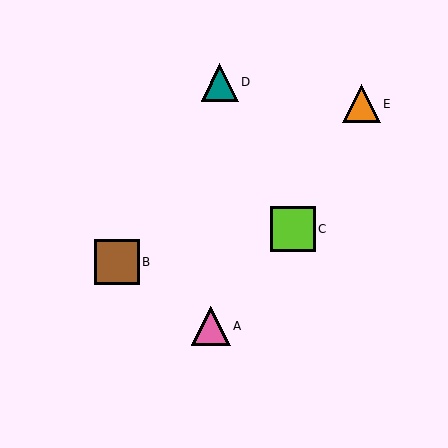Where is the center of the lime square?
The center of the lime square is at (293, 229).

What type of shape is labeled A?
Shape A is a pink triangle.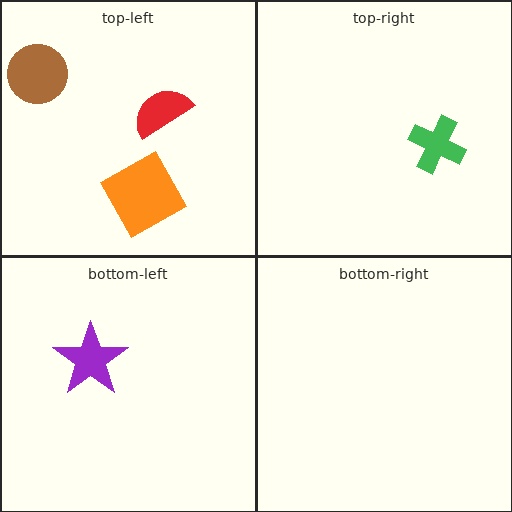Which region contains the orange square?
The top-left region.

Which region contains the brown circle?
The top-left region.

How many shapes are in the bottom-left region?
1.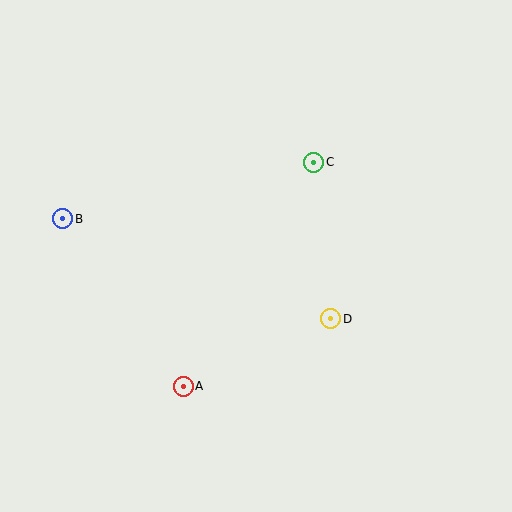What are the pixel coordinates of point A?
Point A is at (183, 386).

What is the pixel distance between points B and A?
The distance between B and A is 206 pixels.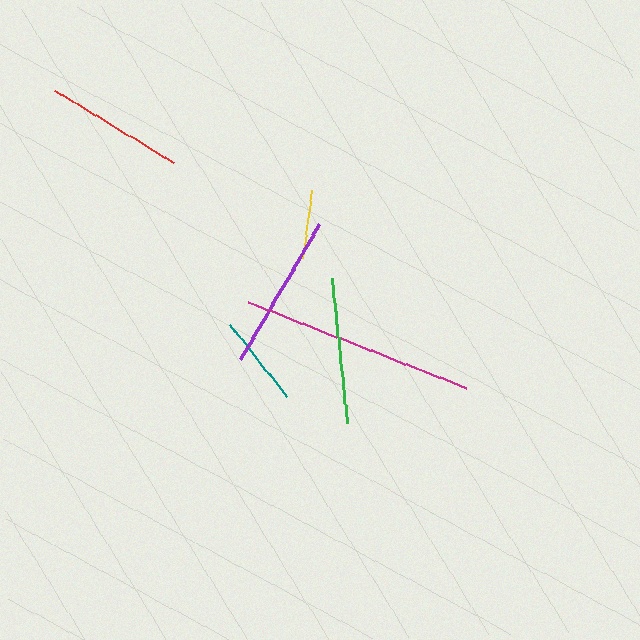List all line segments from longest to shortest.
From longest to shortest: magenta, purple, green, red, teal, yellow.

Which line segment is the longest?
The magenta line is the longest at approximately 234 pixels.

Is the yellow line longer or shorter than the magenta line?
The magenta line is longer than the yellow line.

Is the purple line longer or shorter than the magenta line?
The magenta line is longer than the purple line.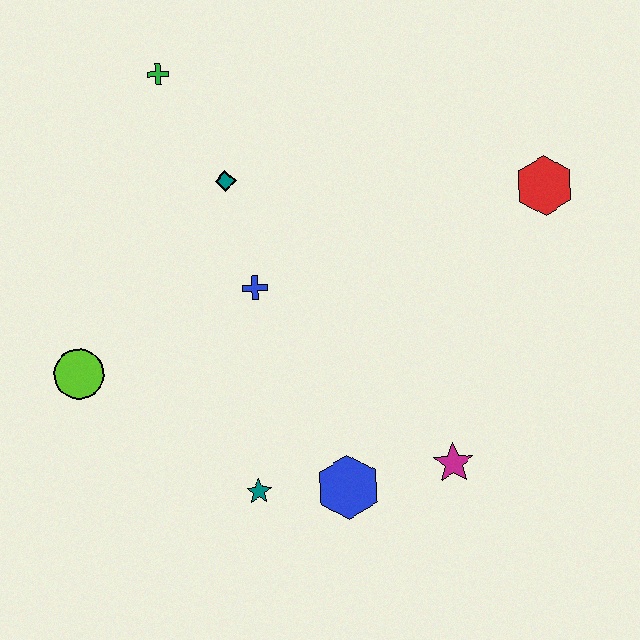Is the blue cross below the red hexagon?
Yes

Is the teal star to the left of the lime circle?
No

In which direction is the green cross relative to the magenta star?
The green cross is above the magenta star.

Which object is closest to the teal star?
The blue hexagon is closest to the teal star.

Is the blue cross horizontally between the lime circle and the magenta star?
Yes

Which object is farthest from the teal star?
The green cross is farthest from the teal star.